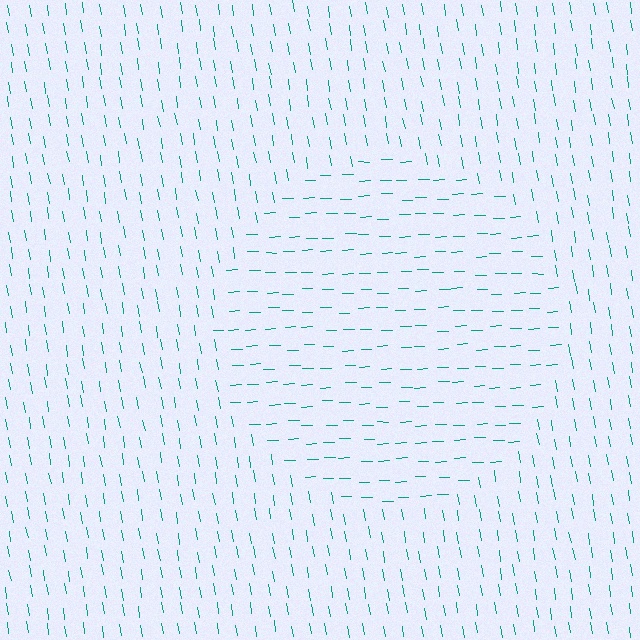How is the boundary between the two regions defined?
The boundary is defined purely by a change in line orientation (approximately 82 degrees difference). All lines are the same color and thickness.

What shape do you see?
I see a circle.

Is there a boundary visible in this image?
Yes, there is a texture boundary formed by a change in line orientation.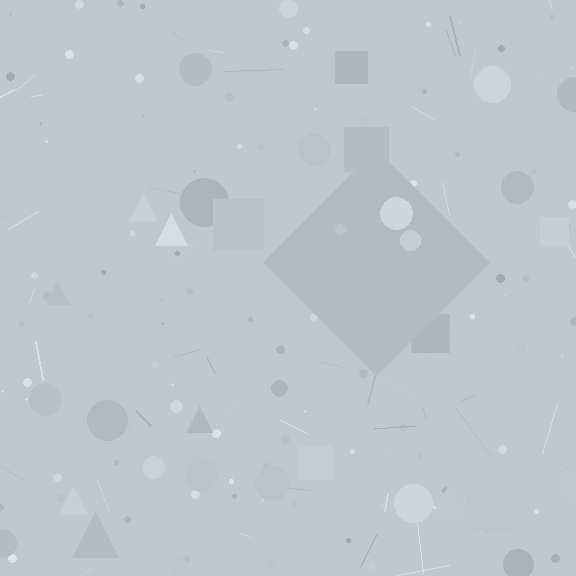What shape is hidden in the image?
A diamond is hidden in the image.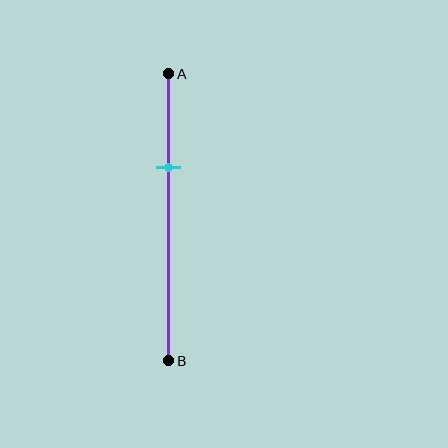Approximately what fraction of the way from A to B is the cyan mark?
The cyan mark is approximately 35% of the way from A to B.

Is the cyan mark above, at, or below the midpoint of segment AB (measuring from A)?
The cyan mark is above the midpoint of segment AB.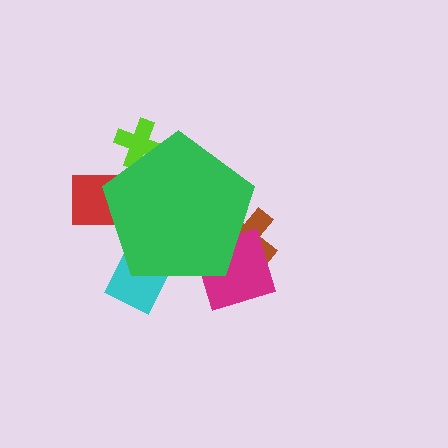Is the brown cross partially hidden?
Yes, the brown cross is partially hidden behind the green pentagon.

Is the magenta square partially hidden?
Yes, the magenta square is partially hidden behind the green pentagon.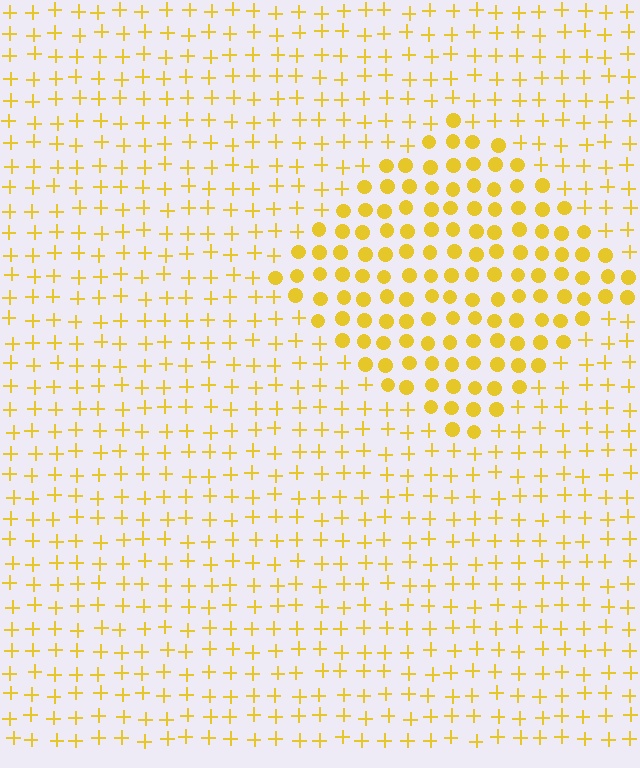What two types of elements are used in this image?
The image uses circles inside the diamond region and plus signs outside it.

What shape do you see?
I see a diamond.